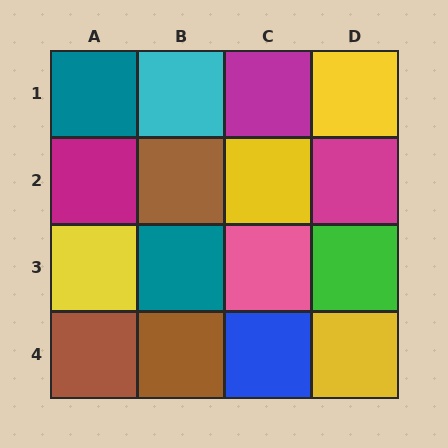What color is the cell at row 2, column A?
Magenta.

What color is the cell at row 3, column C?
Pink.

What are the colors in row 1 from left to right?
Teal, cyan, magenta, yellow.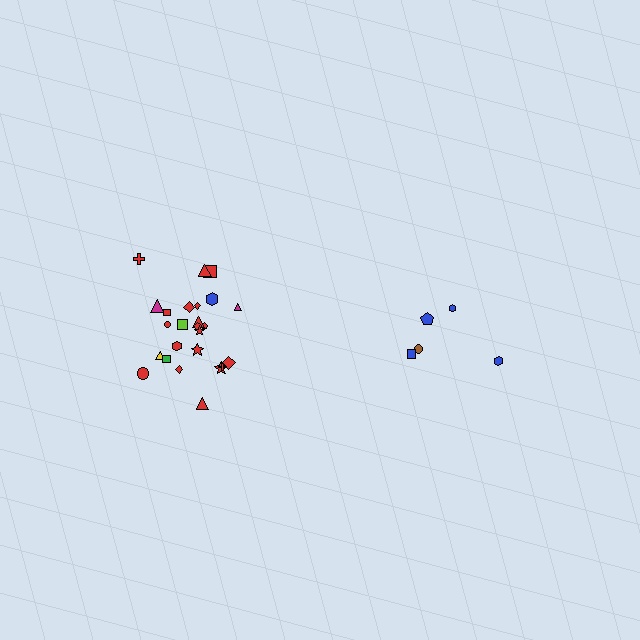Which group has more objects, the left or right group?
The left group.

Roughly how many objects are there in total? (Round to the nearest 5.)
Roughly 30 objects in total.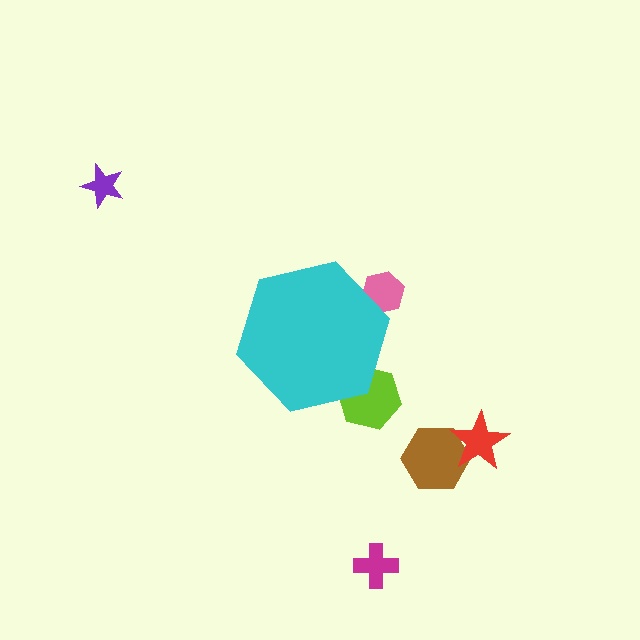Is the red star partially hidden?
No, the red star is fully visible.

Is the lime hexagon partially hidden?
Yes, the lime hexagon is partially hidden behind the cyan hexagon.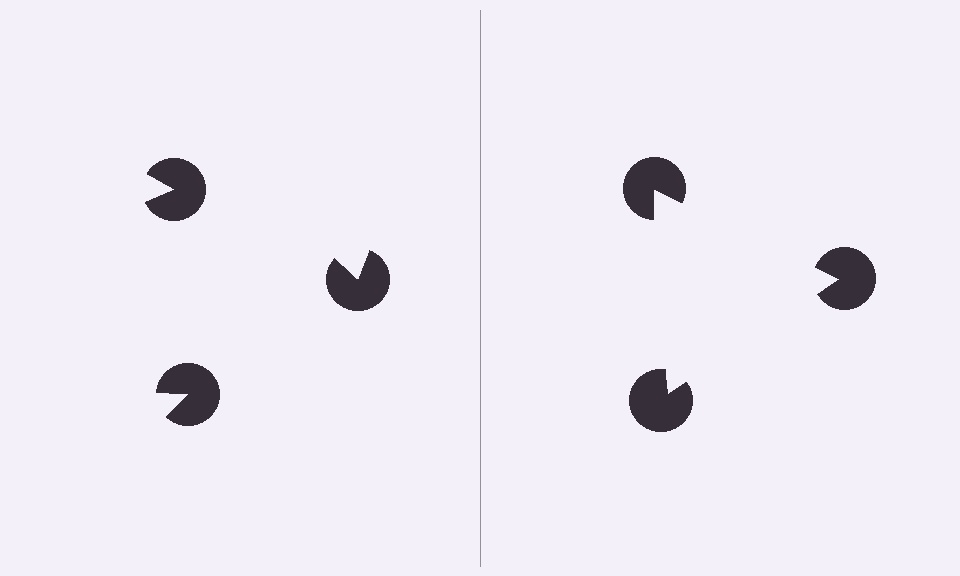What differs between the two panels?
The pac-man discs are positioned identically on both sides; only the wedge orientations differ. On the right they align to a triangle; on the left they are misaligned.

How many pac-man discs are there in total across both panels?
6 — 3 on each side.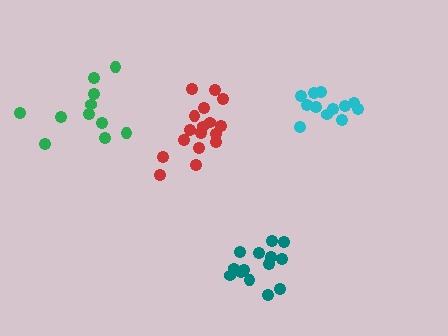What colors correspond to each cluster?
The clusters are colored: green, cyan, teal, red.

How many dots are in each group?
Group 1: 11 dots, Group 2: 12 dots, Group 3: 14 dots, Group 4: 17 dots (54 total).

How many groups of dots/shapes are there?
There are 4 groups.